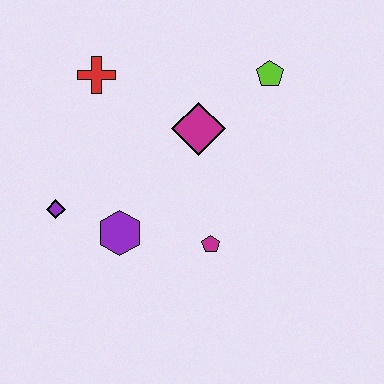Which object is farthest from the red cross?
The magenta pentagon is farthest from the red cross.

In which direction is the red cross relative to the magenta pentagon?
The red cross is above the magenta pentagon.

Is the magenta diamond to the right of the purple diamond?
Yes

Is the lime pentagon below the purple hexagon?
No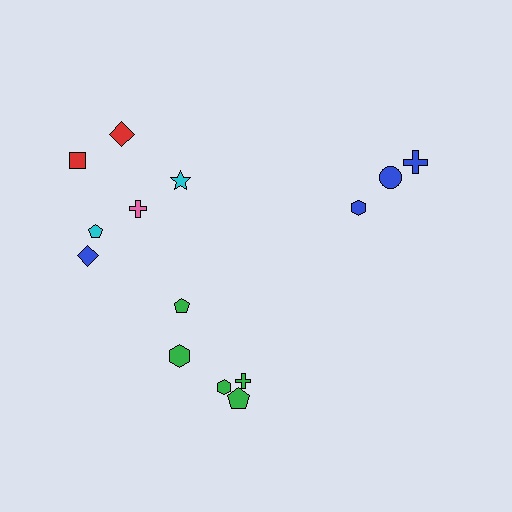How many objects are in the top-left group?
There are 6 objects.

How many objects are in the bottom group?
There are 5 objects.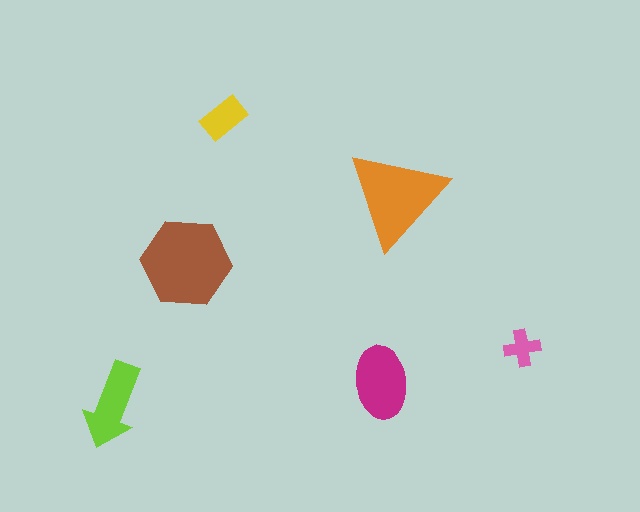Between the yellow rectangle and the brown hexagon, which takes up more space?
The brown hexagon.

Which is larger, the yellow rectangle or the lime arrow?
The lime arrow.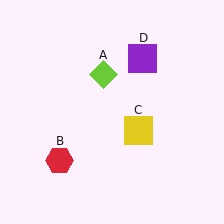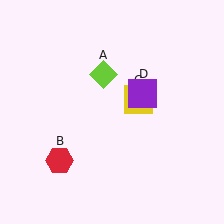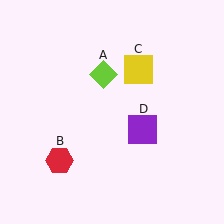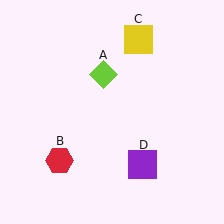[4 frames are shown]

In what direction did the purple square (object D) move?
The purple square (object D) moved down.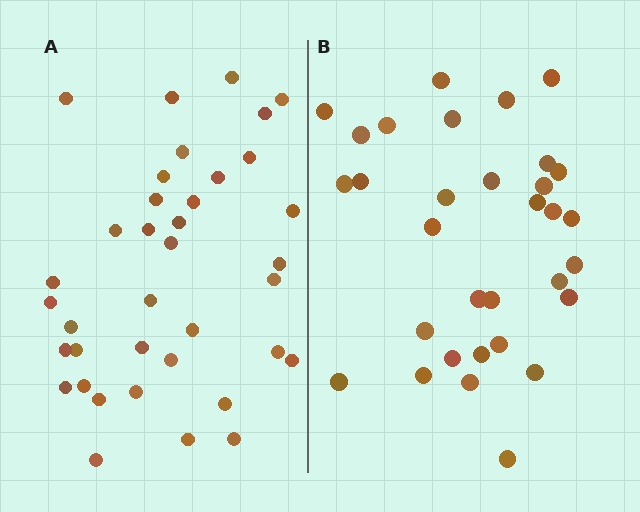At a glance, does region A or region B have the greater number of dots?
Region A (the left region) has more dots.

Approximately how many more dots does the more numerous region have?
Region A has about 5 more dots than region B.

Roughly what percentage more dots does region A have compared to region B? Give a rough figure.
About 15% more.